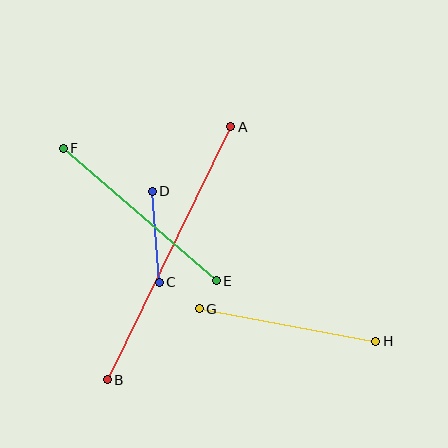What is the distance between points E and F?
The distance is approximately 203 pixels.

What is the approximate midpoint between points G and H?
The midpoint is at approximately (287, 325) pixels.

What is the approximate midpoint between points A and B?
The midpoint is at approximately (169, 253) pixels.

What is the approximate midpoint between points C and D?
The midpoint is at approximately (156, 237) pixels.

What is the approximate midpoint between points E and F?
The midpoint is at approximately (140, 215) pixels.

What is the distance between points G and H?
The distance is approximately 179 pixels.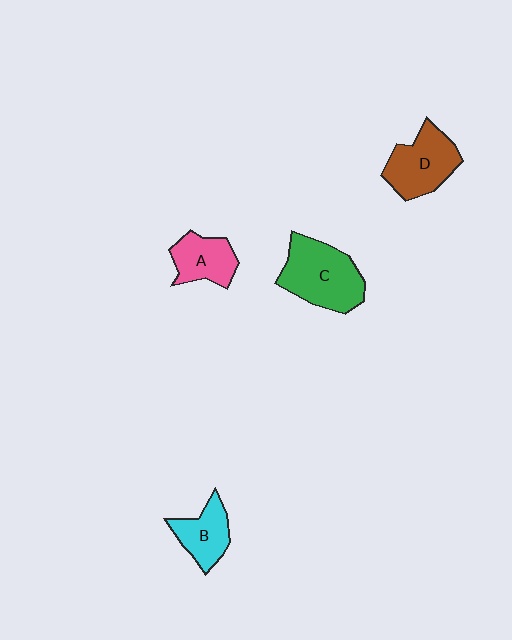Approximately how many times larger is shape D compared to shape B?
Approximately 1.4 times.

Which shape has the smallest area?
Shape B (cyan).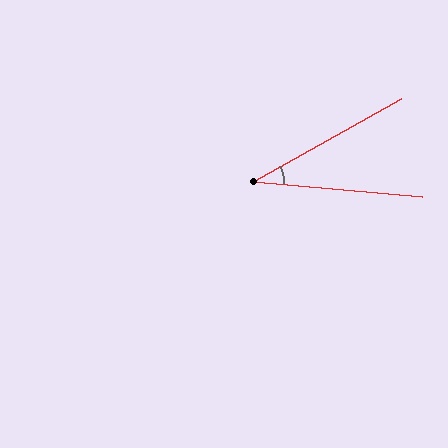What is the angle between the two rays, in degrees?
Approximately 35 degrees.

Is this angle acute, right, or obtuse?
It is acute.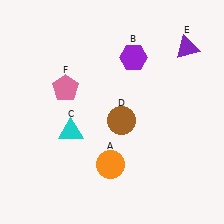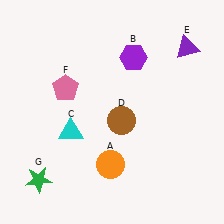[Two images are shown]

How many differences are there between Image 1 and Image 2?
There is 1 difference between the two images.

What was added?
A green star (G) was added in Image 2.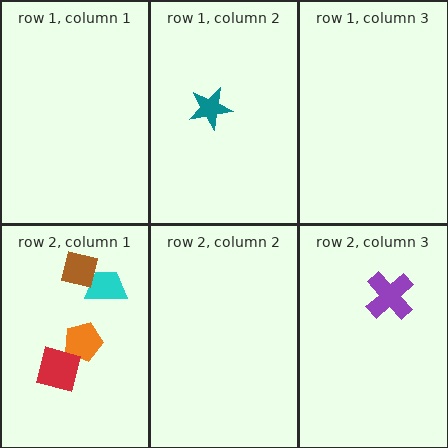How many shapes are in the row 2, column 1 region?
4.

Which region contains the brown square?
The row 2, column 1 region.